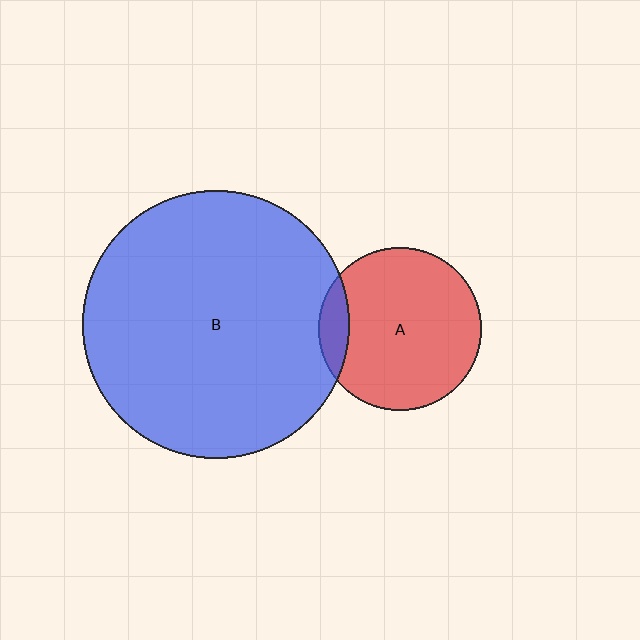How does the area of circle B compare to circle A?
Approximately 2.7 times.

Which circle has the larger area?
Circle B (blue).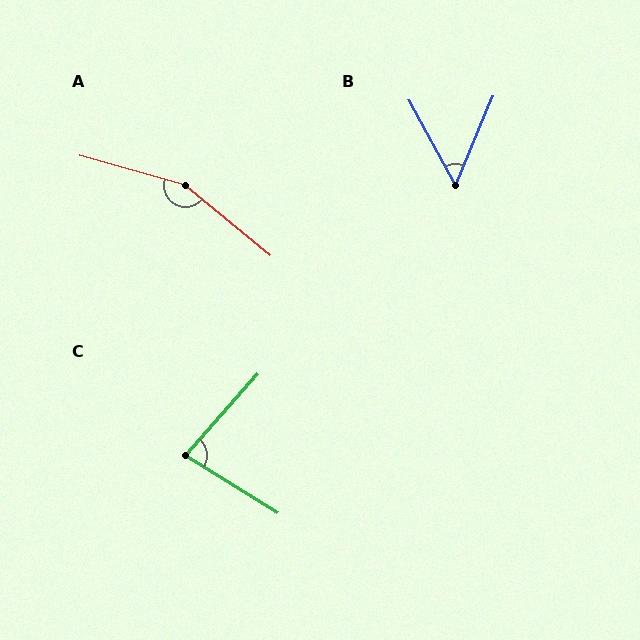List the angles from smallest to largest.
B (51°), C (80°), A (156°).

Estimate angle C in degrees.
Approximately 80 degrees.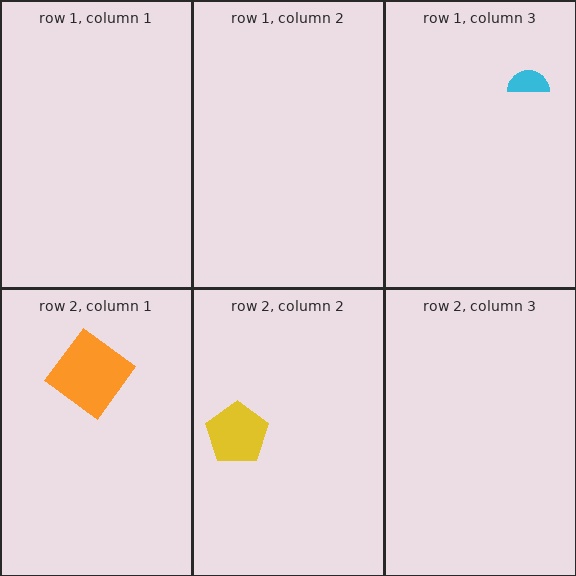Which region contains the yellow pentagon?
The row 2, column 2 region.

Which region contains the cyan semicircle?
The row 1, column 3 region.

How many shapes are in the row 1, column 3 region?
1.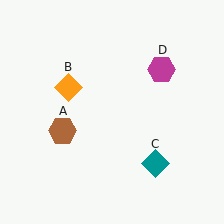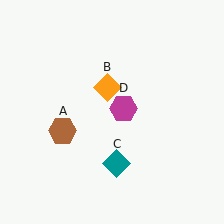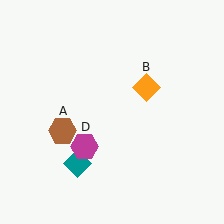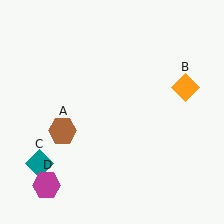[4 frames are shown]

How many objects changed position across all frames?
3 objects changed position: orange diamond (object B), teal diamond (object C), magenta hexagon (object D).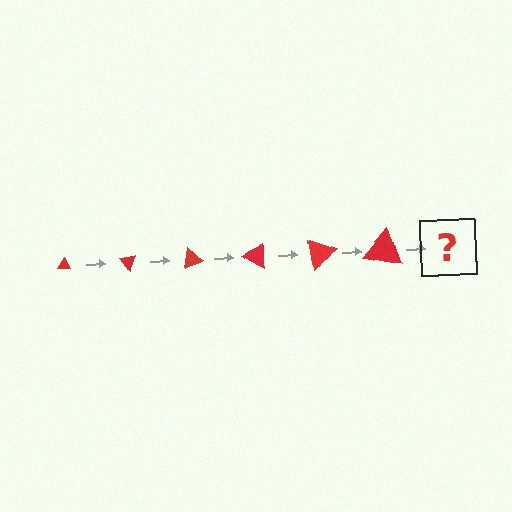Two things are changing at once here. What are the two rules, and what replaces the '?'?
The two rules are that the triangle grows larger each step and it rotates 50 degrees each step. The '?' should be a triangle, larger than the previous one and rotated 300 degrees from the start.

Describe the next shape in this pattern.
It should be a triangle, larger than the previous one and rotated 300 degrees from the start.